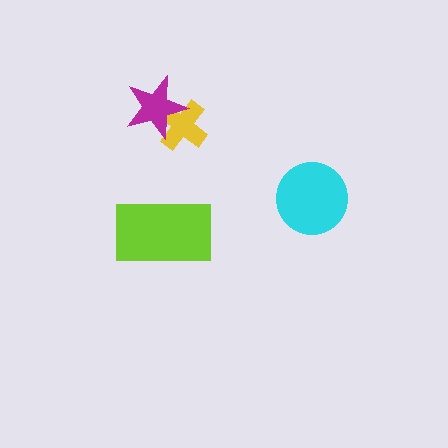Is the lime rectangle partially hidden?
No, no other shape covers it.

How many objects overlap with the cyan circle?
0 objects overlap with the cyan circle.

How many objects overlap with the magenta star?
1 object overlaps with the magenta star.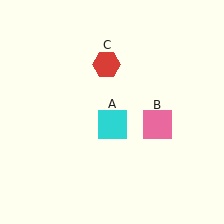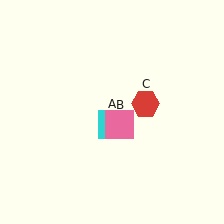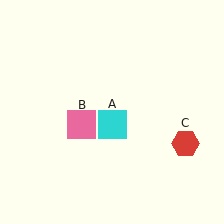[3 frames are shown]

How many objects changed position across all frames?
2 objects changed position: pink square (object B), red hexagon (object C).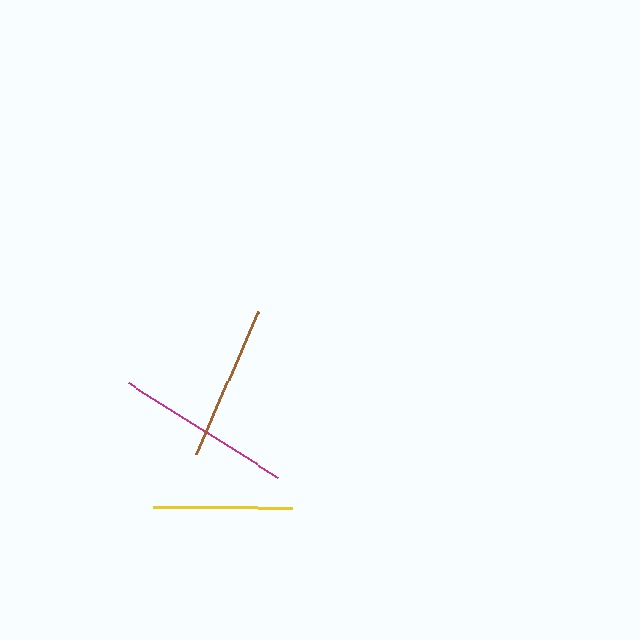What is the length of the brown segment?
The brown segment is approximately 155 pixels long.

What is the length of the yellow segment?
The yellow segment is approximately 138 pixels long.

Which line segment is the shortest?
The yellow line is the shortest at approximately 138 pixels.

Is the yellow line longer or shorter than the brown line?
The brown line is longer than the yellow line.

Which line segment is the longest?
The magenta line is the longest at approximately 175 pixels.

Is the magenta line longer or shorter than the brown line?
The magenta line is longer than the brown line.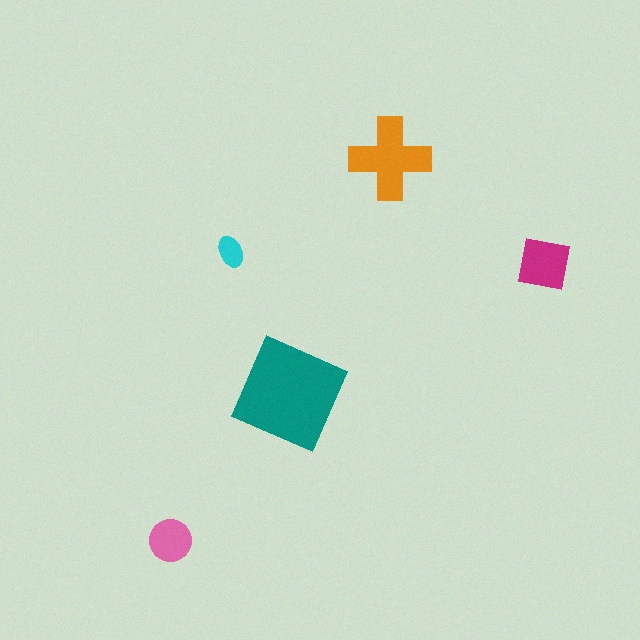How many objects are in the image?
There are 5 objects in the image.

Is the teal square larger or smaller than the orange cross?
Larger.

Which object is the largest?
The teal square.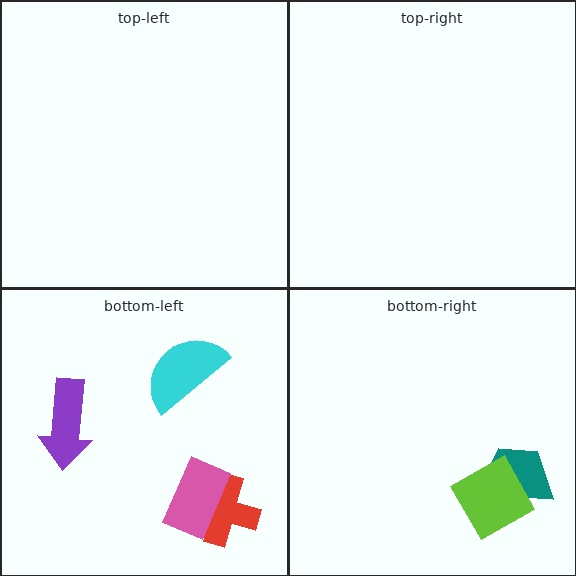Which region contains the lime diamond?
The bottom-right region.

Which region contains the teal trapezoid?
The bottom-right region.